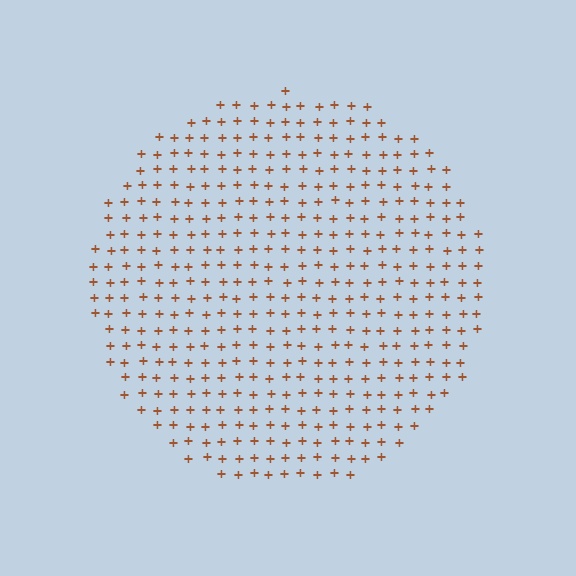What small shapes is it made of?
It is made of small plus signs.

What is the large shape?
The large shape is a circle.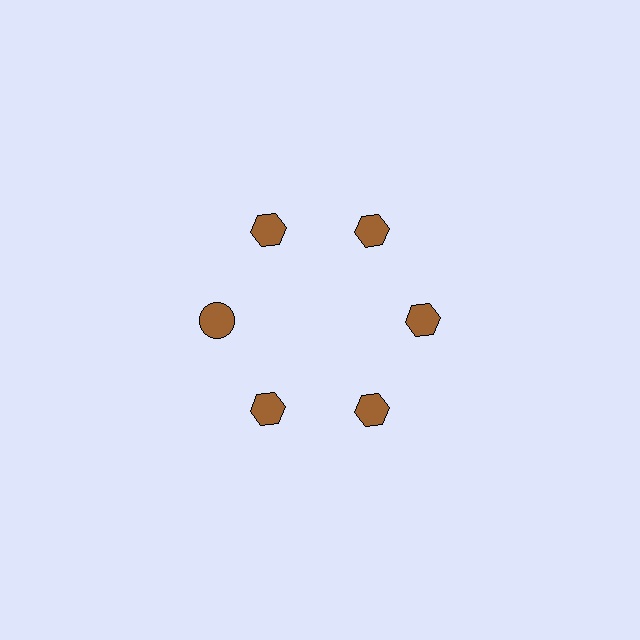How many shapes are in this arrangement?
There are 6 shapes arranged in a ring pattern.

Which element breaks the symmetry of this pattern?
The brown circle at roughly the 9 o'clock position breaks the symmetry. All other shapes are brown hexagons.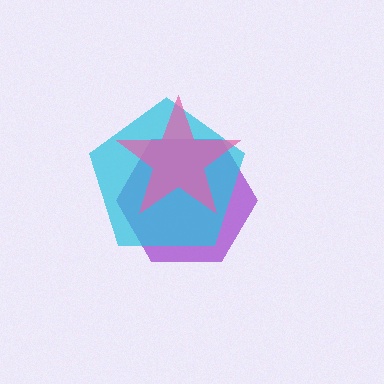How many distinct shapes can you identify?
There are 3 distinct shapes: a purple hexagon, a cyan pentagon, a pink star.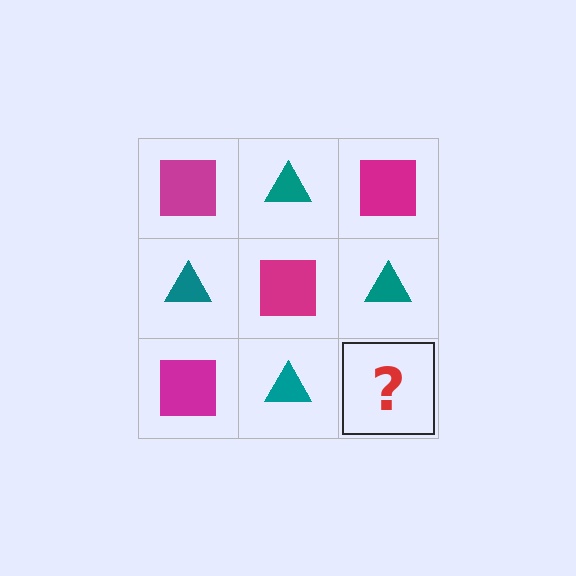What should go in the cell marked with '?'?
The missing cell should contain a magenta square.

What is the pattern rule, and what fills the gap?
The rule is that it alternates magenta square and teal triangle in a checkerboard pattern. The gap should be filled with a magenta square.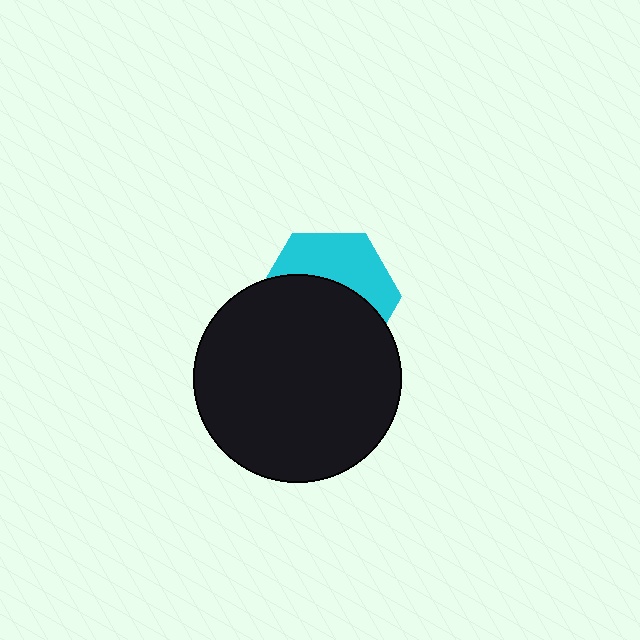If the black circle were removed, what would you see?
You would see the complete cyan hexagon.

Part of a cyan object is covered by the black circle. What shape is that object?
It is a hexagon.